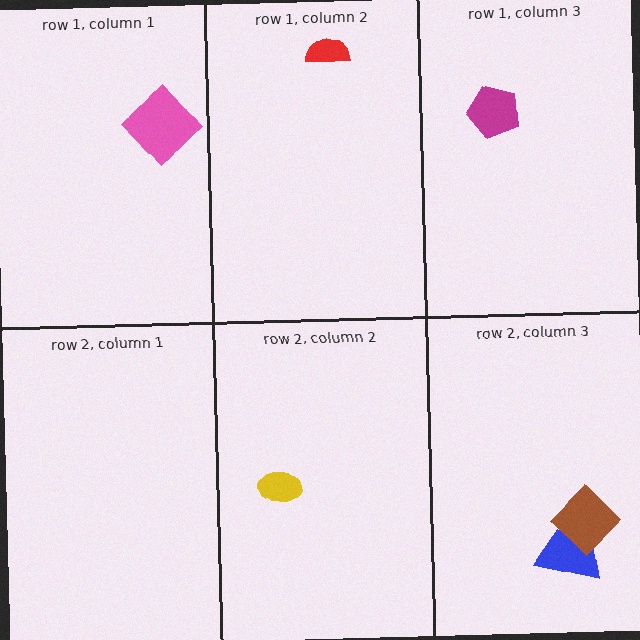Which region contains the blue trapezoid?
The row 2, column 3 region.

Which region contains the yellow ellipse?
The row 2, column 2 region.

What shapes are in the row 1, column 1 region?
The pink diamond.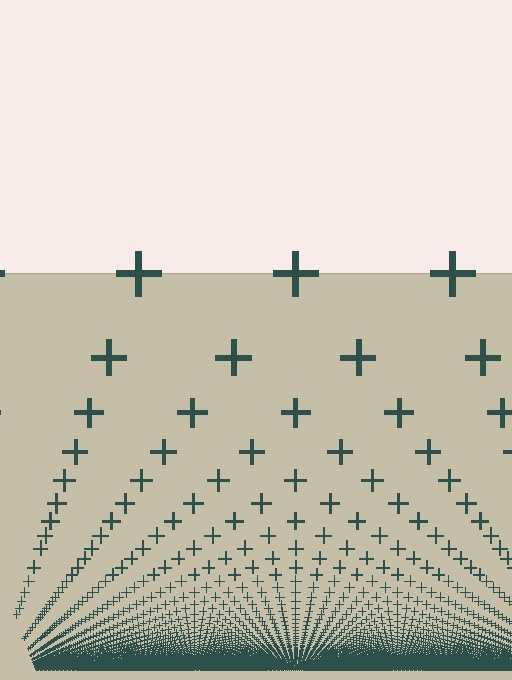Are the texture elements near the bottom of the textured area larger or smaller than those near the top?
Smaller. The gradient is inverted — elements near the bottom are smaller and denser.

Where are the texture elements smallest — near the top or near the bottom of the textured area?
Near the bottom.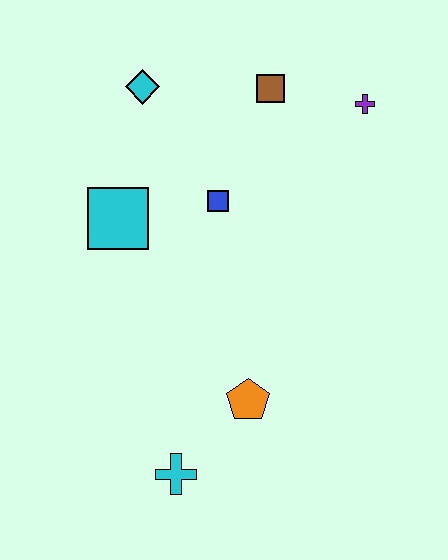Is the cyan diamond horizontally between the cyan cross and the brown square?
No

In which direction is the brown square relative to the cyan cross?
The brown square is above the cyan cross.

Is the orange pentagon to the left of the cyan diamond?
No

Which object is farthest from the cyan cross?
The purple cross is farthest from the cyan cross.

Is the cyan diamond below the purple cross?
No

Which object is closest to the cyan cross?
The orange pentagon is closest to the cyan cross.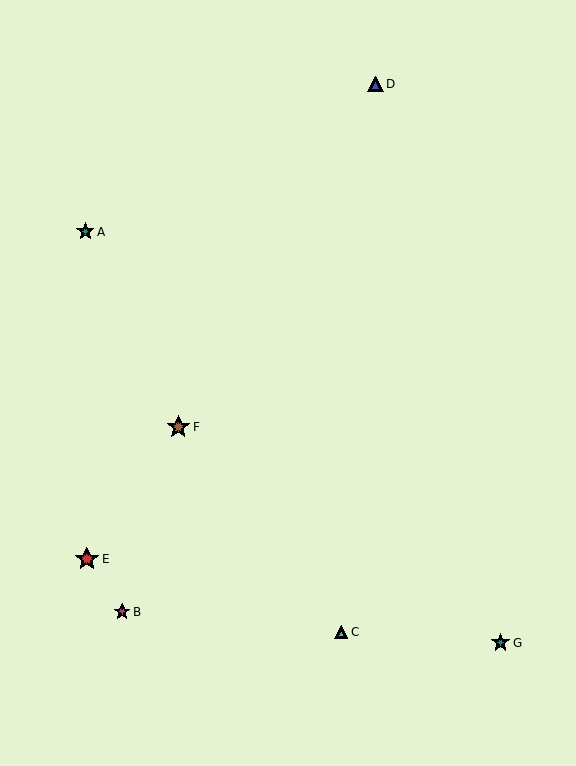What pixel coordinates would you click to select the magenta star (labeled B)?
Click at (122, 612) to select the magenta star B.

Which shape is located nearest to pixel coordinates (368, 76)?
The blue triangle (labeled D) at (375, 84) is nearest to that location.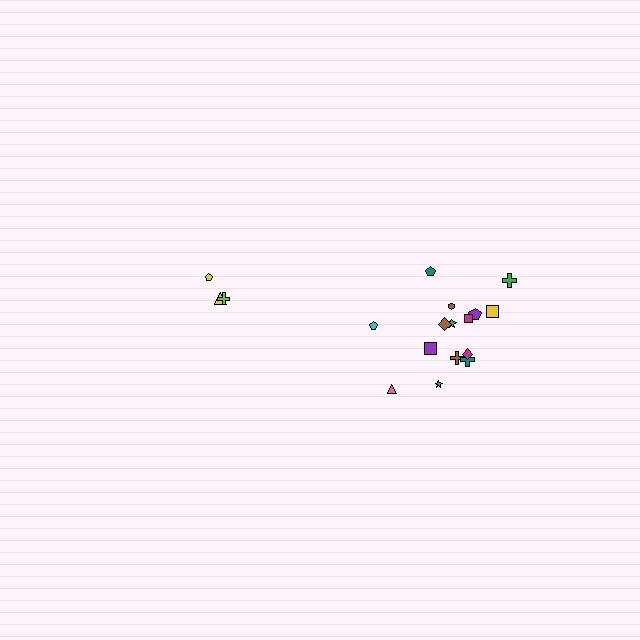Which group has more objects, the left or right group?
The right group.